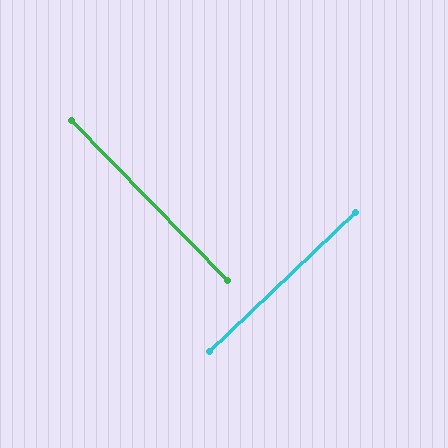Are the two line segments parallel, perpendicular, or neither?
Perpendicular — they meet at approximately 89°.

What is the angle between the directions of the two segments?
Approximately 89 degrees.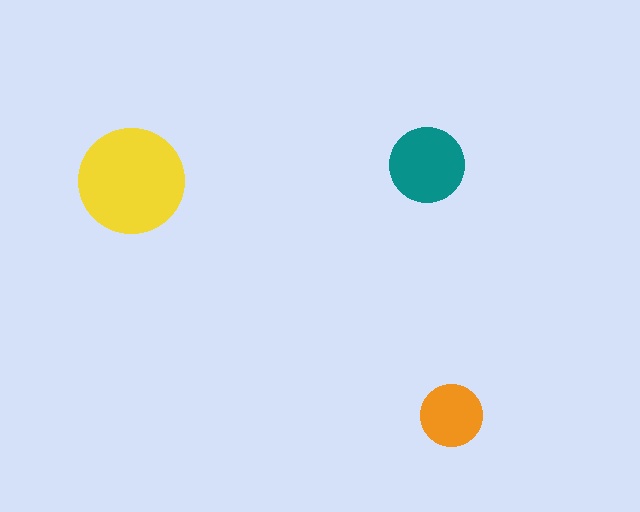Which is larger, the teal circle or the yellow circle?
The yellow one.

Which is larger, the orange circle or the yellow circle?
The yellow one.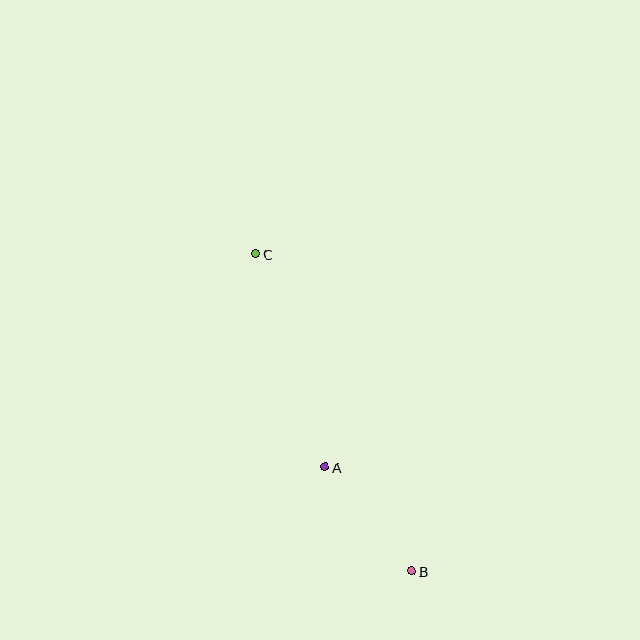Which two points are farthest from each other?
Points B and C are farthest from each other.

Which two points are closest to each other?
Points A and B are closest to each other.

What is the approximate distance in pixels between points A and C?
The distance between A and C is approximately 224 pixels.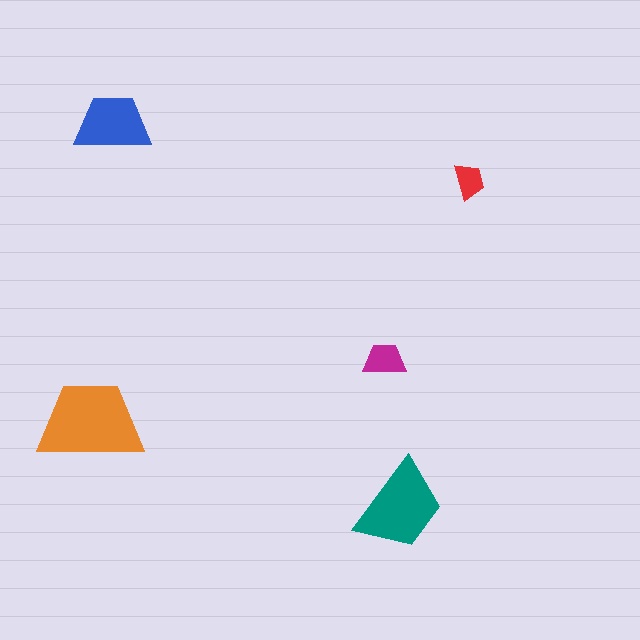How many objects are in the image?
There are 5 objects in the image.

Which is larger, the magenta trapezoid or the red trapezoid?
The magenta one.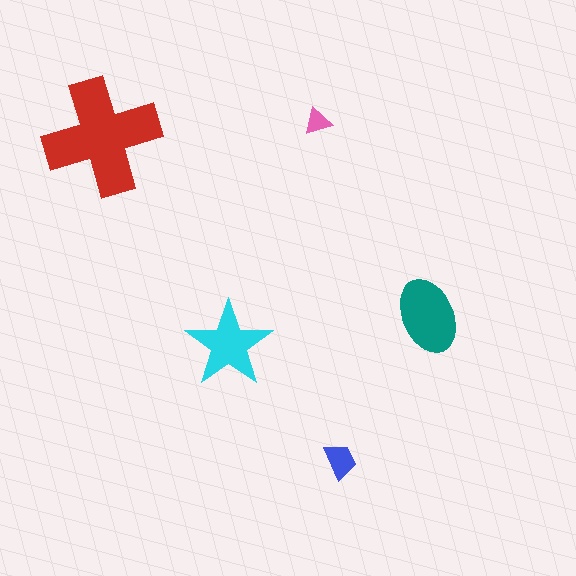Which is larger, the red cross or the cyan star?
The red cross.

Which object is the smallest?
The pink triangle.